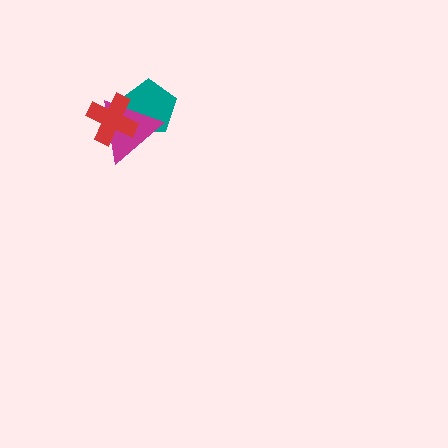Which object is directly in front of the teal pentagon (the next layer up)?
The magenta triangle is directly in front of the teal pentagon.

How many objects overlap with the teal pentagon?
2 objects overlap with the teal pentagon.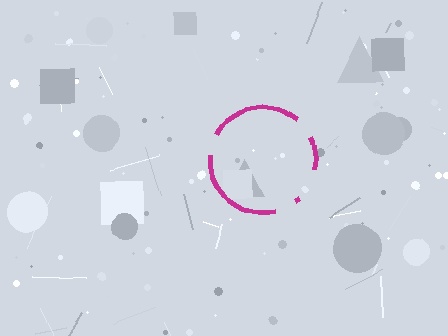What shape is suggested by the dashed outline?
The dashed outline suggests a circle.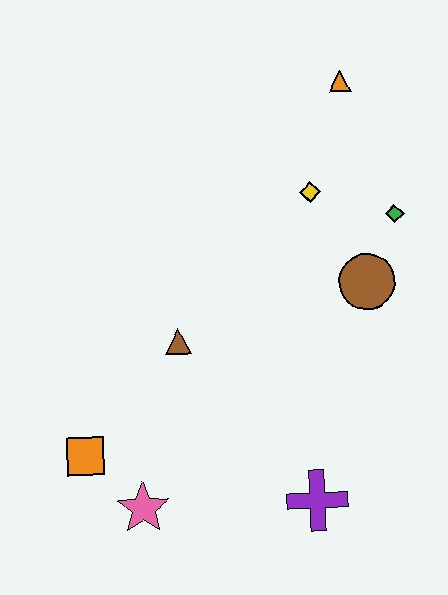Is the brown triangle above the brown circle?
No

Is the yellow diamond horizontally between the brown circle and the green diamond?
No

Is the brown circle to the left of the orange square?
No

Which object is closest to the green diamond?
The brown circle is closest to the green diamond.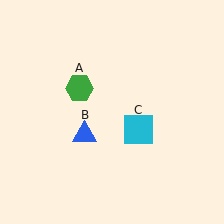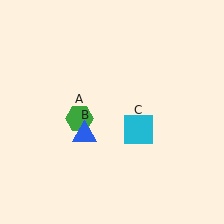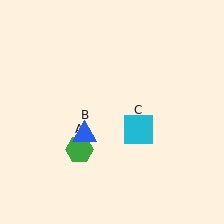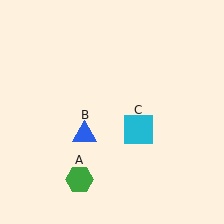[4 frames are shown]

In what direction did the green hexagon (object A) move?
The green hexagon (object A) moved down.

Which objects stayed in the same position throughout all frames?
Blue triangle (object B) and cyan square (object C) remained stationary.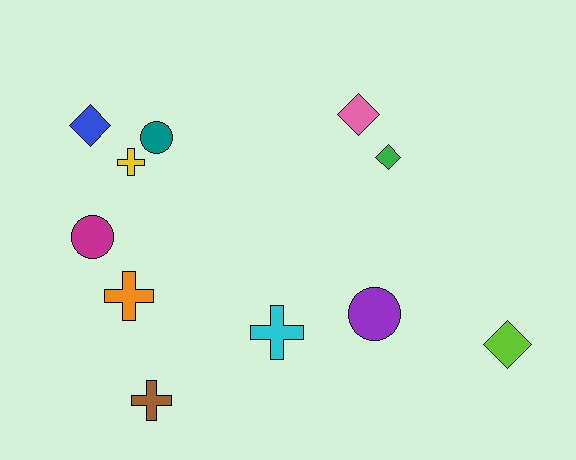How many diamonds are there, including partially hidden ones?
There are 4 diamonds.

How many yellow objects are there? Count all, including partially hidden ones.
There is 1 yellow object.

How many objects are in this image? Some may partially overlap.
There are 11 objects.